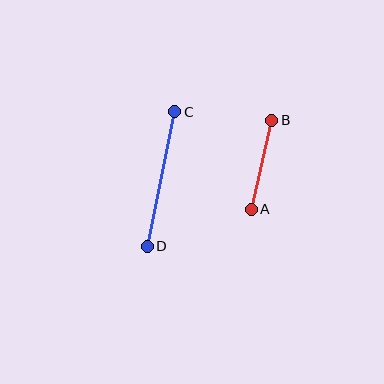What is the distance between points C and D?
The distance is approximately 137 pixels.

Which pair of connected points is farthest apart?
Points C and D are farthest apart.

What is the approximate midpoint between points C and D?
The midpoint is at approximately (161, 179) pixels.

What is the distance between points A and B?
The distance is approximately 92 pixels.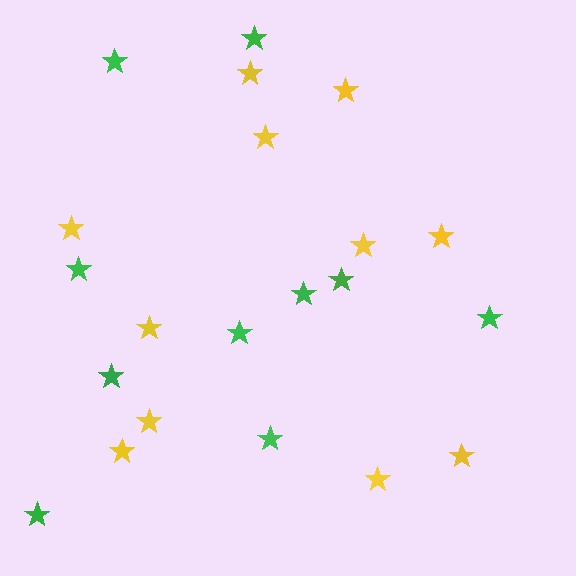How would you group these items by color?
There are 2 groups: one group of green stars (10) and one group of yellow stars (11).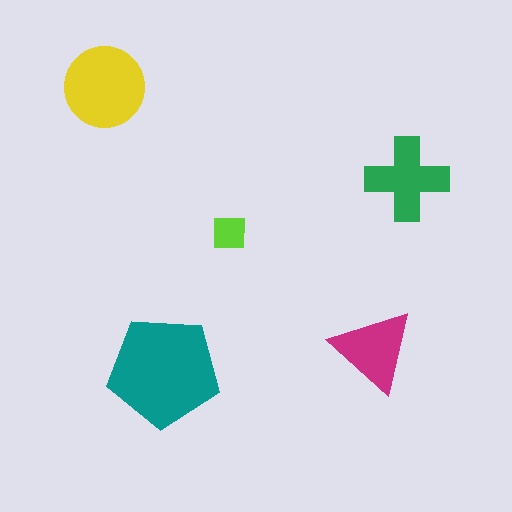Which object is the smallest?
The lime square.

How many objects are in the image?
There are 5 objects in the image.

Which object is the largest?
The teal pentagon.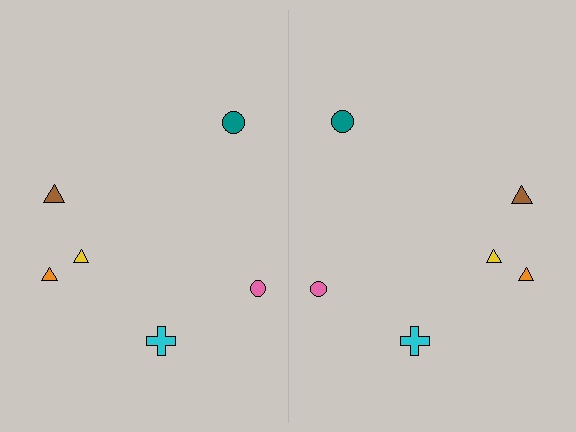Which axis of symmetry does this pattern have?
The pattern has a vertical axis of symmetry running through the center of the image.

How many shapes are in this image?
There are 12 shapes in this image.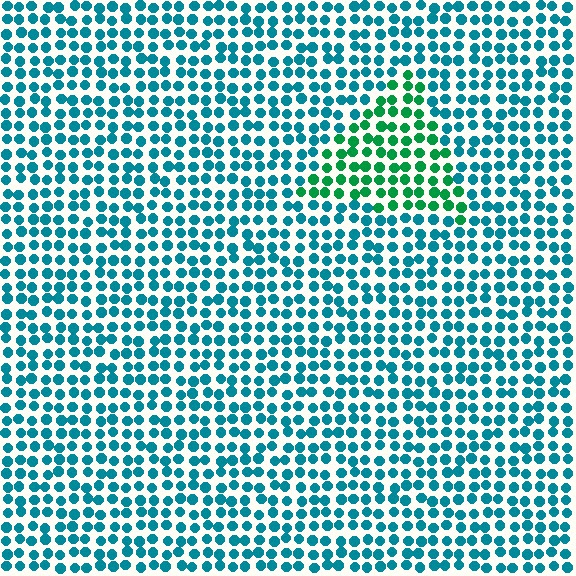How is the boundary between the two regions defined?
The boundary is defined purely by a slight shift in hue (about 41 degrees). Spacing, size, and orientation are identical on both sides.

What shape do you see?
I see a triangle.